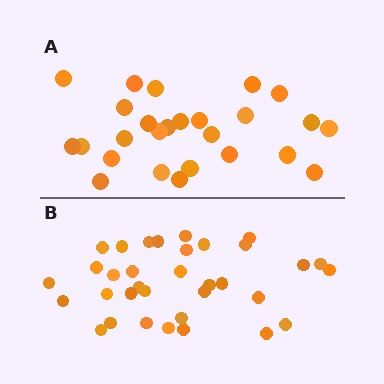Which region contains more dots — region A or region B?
Region B (the bottom region) has more dots.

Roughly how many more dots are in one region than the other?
Region B has roughly 8 or so more dots than region A.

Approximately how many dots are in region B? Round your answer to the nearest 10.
About 30 dots. (The exact count is 34, which rounds to 30.)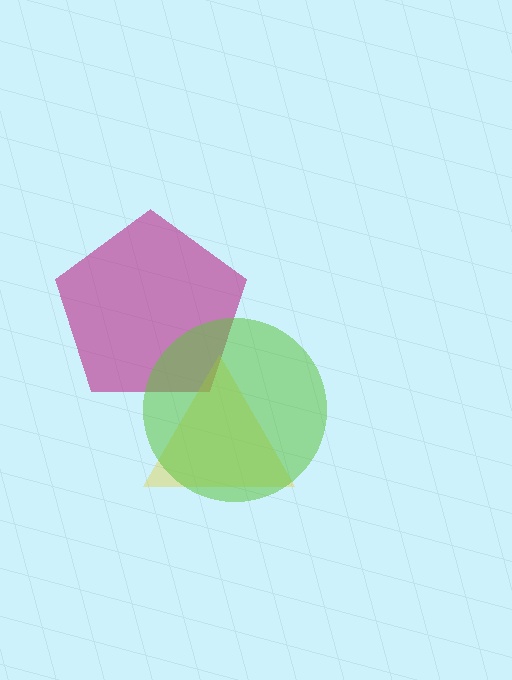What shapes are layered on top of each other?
The layered shapes are: a magenta pentagon, a yellow triangle, a lime circle.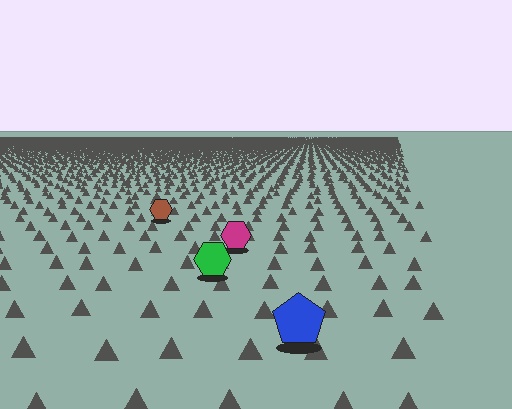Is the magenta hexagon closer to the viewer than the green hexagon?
No. The green hexagon is closer — you can tell from the texture gradient: the ground texture is coarser near it.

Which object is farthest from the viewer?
The brown hexagon is farthest from the viewer. It appears smaller and the ground texture around it is denser.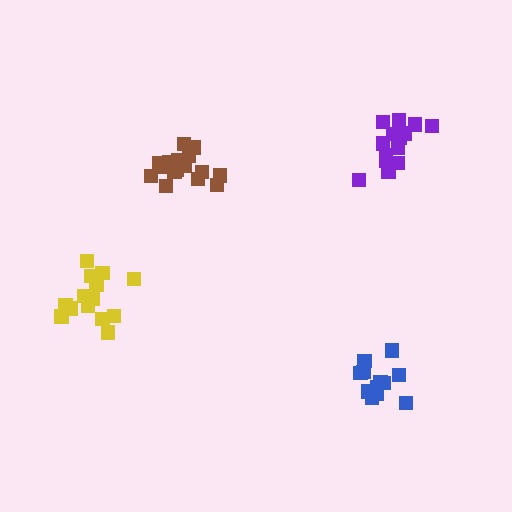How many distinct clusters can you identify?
There are 4 distinct clusters.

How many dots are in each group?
Group 1: 14 dots, Group 2: 13 dots, Group 3: 15 dots, Group 4: 16 dots (58 total).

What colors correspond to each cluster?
The clusters are colored: yellow, blue, purple, brown.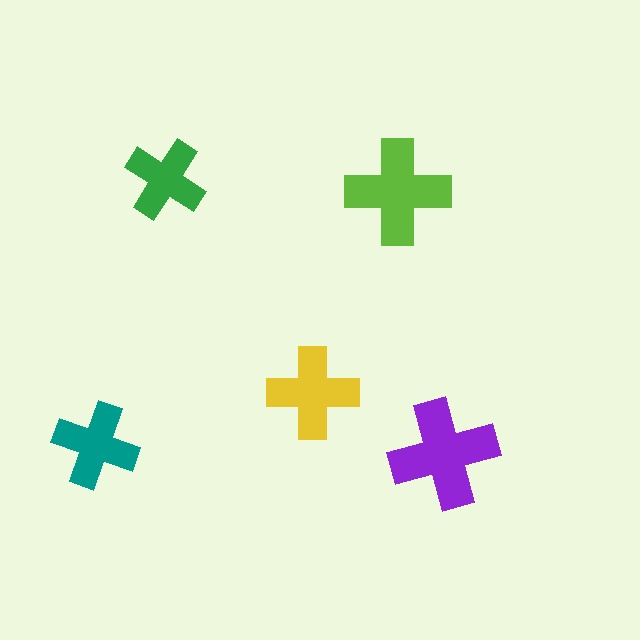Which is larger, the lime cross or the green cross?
The lime one.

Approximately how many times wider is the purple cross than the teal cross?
About 1.5 times wider.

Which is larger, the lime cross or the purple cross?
The purple one.